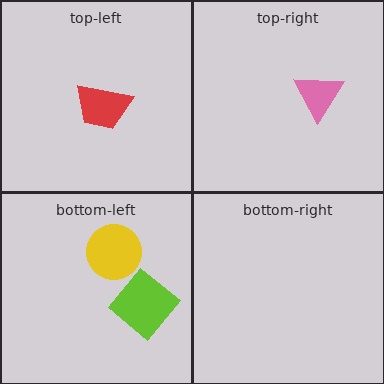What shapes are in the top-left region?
The red trapezoid.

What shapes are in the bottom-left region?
The lime diamond, the yellow circle.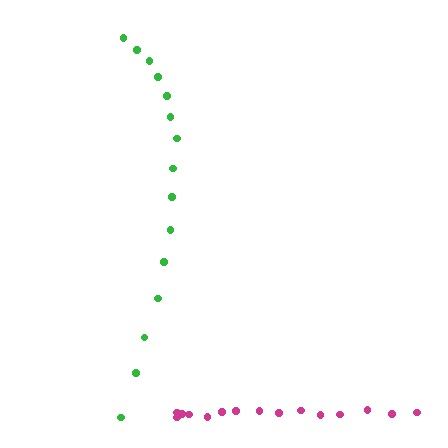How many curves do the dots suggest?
There are 2 distinct paths.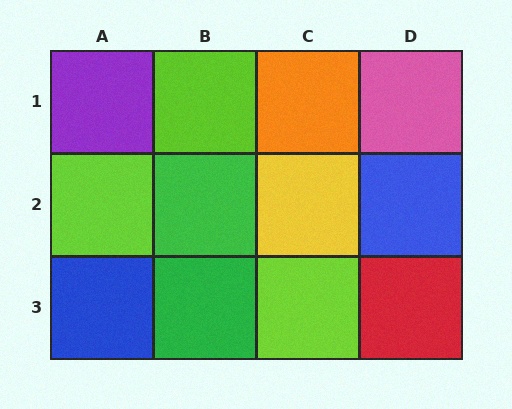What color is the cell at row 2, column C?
Yellow.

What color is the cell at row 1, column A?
Purple.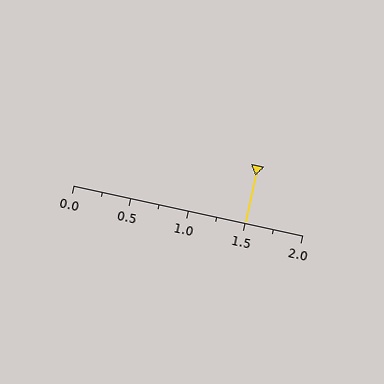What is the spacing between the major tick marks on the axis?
The major ticks are spaced 0.5 apart.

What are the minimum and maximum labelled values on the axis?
The axis runs from 0.0 to 2.0.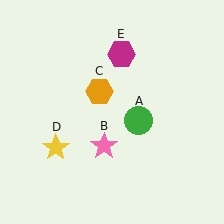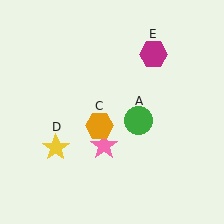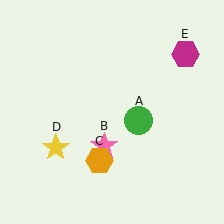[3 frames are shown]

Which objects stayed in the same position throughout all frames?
Green circle (object A) and pink star (object B) and yellow star (object D) remained stationary.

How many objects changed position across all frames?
2 objects changed position: orange hexagon (object C), magenta hexagon (object E).